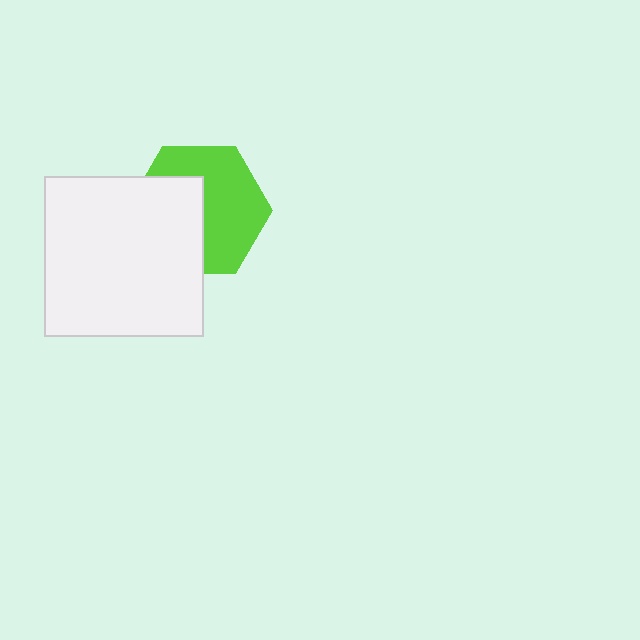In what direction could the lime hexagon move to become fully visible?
The lime hexagon could move right. That would shift it out from behind the white square entirely.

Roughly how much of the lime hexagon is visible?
About half of it is visible (roughly 56%).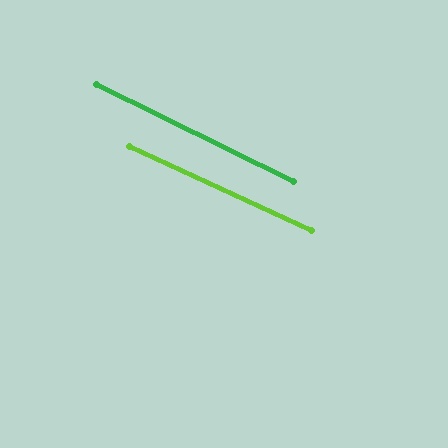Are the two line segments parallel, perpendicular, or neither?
Parallel — their directions differ by only 1.7°.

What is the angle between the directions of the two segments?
Approximately 2 degrees.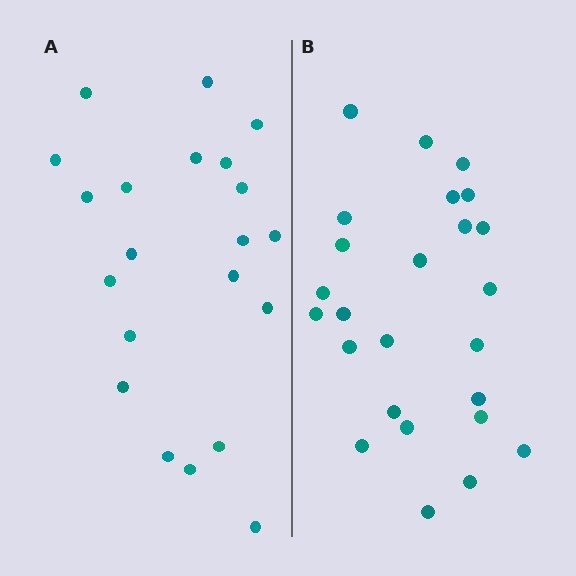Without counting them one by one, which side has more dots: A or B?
Region B (the right region) has more dots.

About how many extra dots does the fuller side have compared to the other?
Region B has about 4 more dots than region A.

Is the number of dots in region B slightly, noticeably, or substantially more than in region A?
Region B has only slightly more — the two regions are fairly close. The ratio is roughly 1.2 to 1.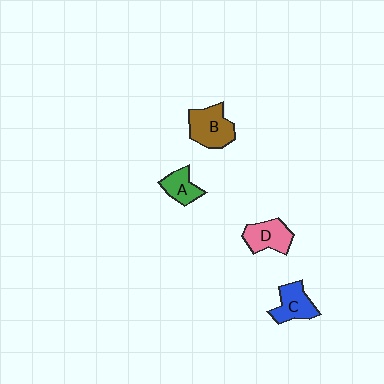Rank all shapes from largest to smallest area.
From largest to smallest: B (brown), D (pink), C (blue), A (green).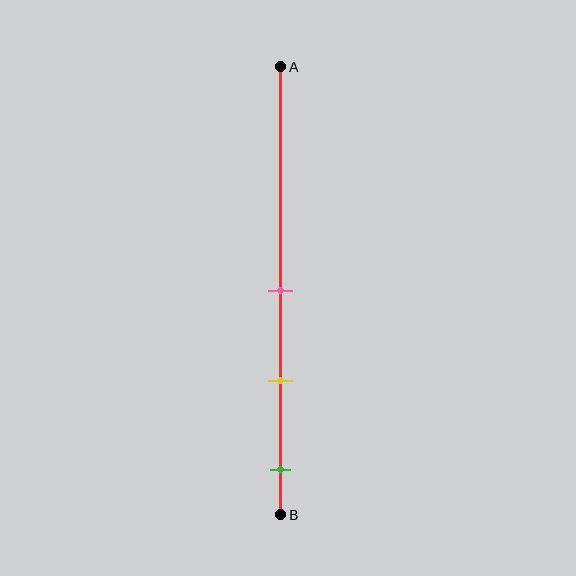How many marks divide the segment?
There are 3 marks dividing the segment.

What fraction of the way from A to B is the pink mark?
The pink mark is approximately 50% (0.5) of the way from A to B.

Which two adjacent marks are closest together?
The pink and yellow marks are the closest adjacent pair.